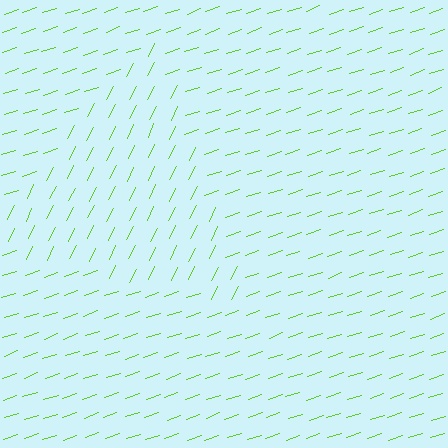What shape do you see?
I see a triangle.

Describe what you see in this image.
The image is filled with small lime line segments. A triangle region in the image has lines oriented differently from the surrounding lines, creating a visible texture boundary.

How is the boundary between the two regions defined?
The boundary is defined purely by a change in line orientation (approximately 45 degrees difference). All lines are the same color and thickness.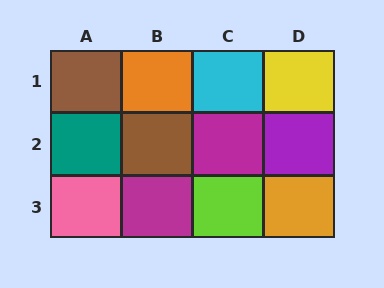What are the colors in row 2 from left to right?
Teal, brown, magenta, purple.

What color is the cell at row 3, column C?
Lime.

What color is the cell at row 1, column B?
Orange.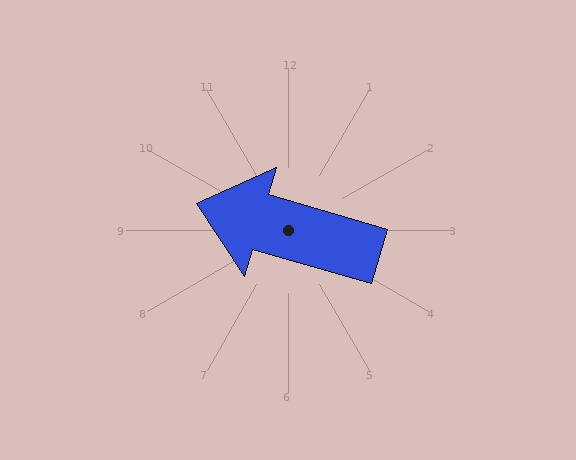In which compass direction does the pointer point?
West.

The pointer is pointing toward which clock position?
Roughly 10 o'clock.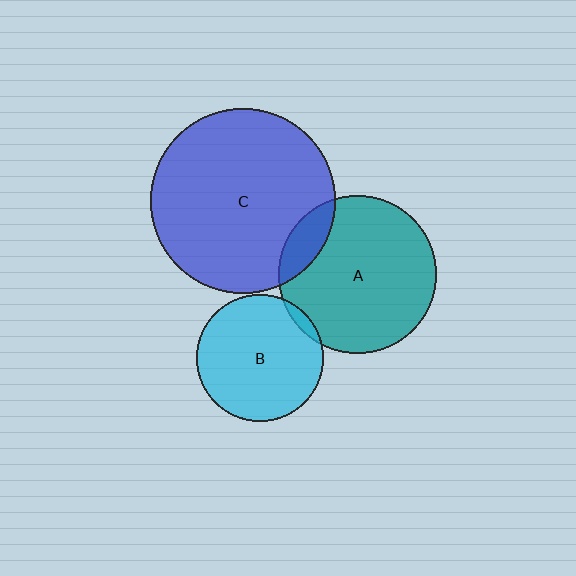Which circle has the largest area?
Circle C (blue).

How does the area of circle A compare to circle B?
Approximately 1.5 times.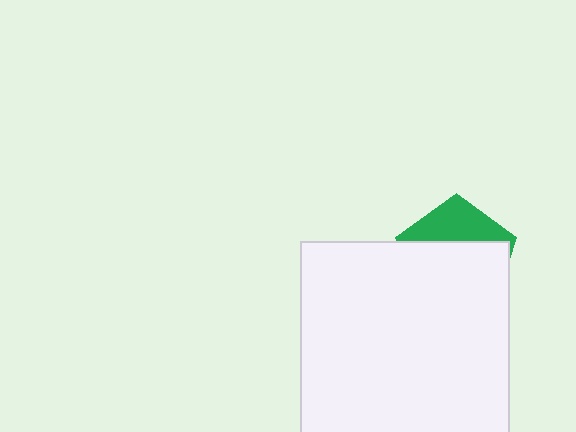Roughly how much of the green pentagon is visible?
A small part of it is visible (roughly 33%).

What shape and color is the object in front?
The object in front is a white square.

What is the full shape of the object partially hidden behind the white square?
The partially hidden object is a green pentagon.